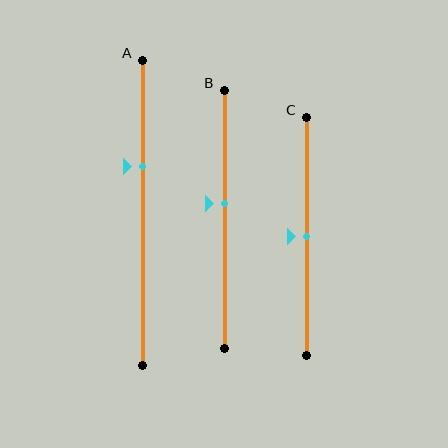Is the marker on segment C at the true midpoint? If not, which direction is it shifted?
Yes, the marker on segment C is at the true midpoint.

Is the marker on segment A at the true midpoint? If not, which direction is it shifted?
No, the marker on segment A is shifted upward by about 15% of the segment length.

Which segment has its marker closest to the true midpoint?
Segment C has its marker closest to the true midpoint.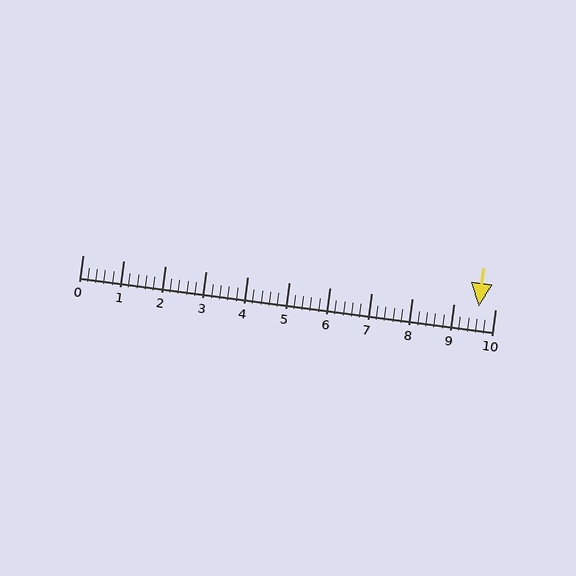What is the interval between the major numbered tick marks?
The major tick marks are spaced 1 units apart.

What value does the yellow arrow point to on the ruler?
The yellow arrow points to approximately 9.6.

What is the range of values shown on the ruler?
The ruler shows values from 0 to 10.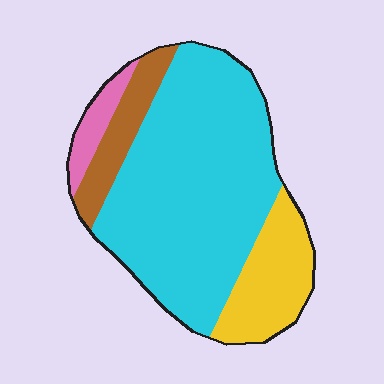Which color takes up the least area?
Pink, at roughly 5%.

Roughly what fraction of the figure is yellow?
Yellow covers 18% of the figure.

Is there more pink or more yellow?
Yellow.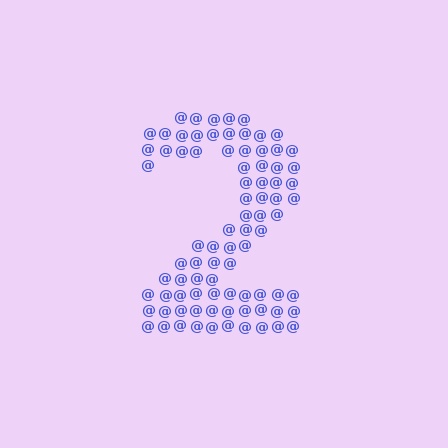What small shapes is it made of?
It is made of small at signs.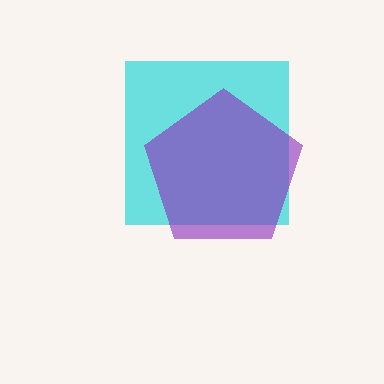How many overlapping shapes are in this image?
There are 2 overlapping shapes in the image.